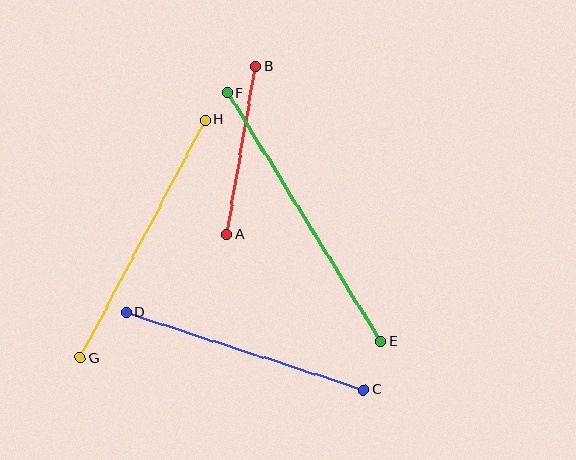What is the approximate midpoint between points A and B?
The midpoint is at approximately (241, 150) pixels.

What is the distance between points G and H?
The distance is approximately 269 pixels.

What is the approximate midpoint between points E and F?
The midpoint is at approximately (304, 217) pixels.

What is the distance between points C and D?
The distance is approximately 250 pixels.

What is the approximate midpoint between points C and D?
The midpoint is at approximately (245, 351) pixels.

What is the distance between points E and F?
The distance is approximately 292 pixels.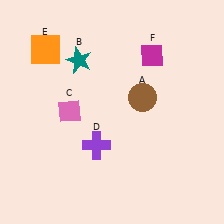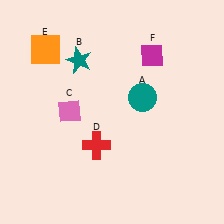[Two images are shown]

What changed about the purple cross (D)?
In Image 1, D is purple. In Image 2, it changed to red.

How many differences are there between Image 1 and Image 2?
There are 2 differences between the two images.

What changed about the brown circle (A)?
In Image 1, A is brown. In Image 2, it changed to teal.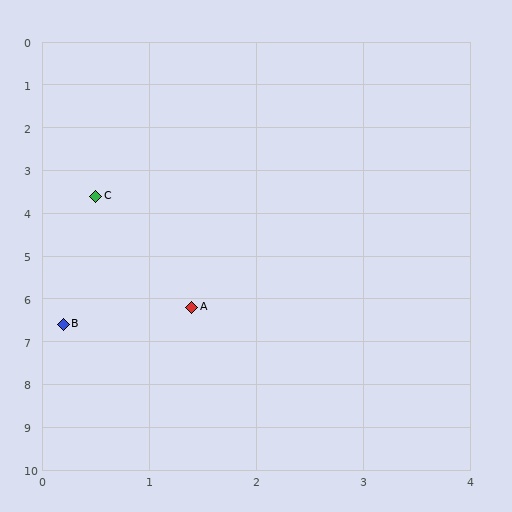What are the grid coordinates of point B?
Point B is at approximately (0.2, 6.6).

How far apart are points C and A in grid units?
Points C and A are about 2.8 grid units apart.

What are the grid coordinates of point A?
Point A is at approximately (1.4, 6.2).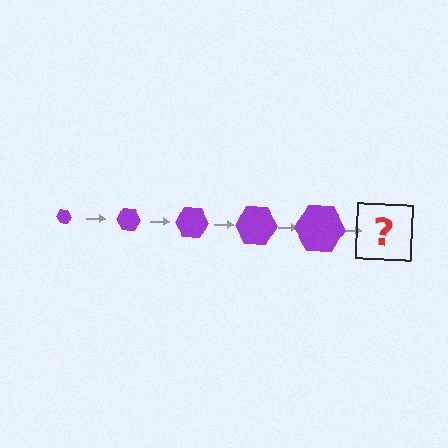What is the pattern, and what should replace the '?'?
The pattern is that the hexagon gets progressively larger each step. The '?' should be a purple hexagon, larger than the previous one.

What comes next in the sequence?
The next element should be a purple hexagon, larger than the previous one.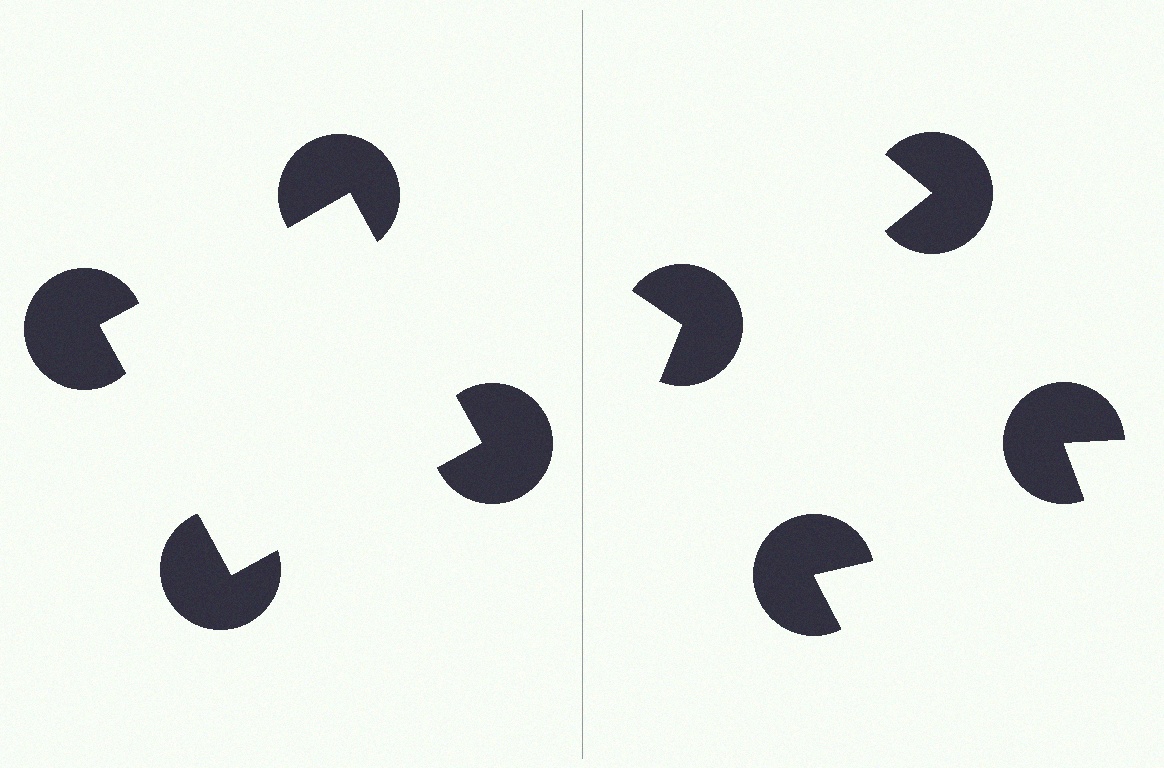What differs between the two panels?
The pac-man discs are positioned identically on both sides; only the wedge orientations differ. On the left they align to a square; on the right they are misaligned.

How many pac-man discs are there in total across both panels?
8 — 4 on each side.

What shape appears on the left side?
An illusory square.